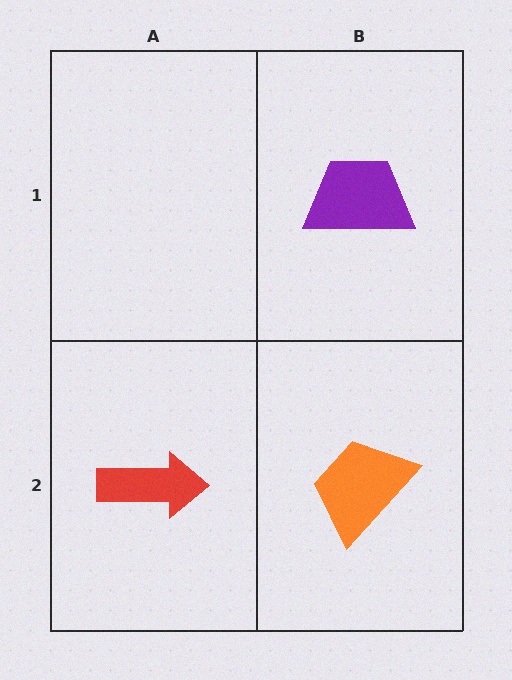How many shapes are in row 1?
1 shape.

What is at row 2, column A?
A red arrow.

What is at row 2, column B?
An orange trapezoid.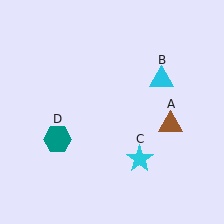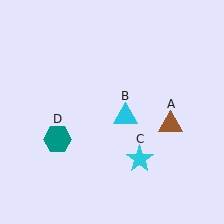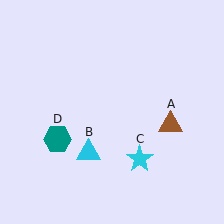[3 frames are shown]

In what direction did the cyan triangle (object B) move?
The cyan triangle (object B) moved down and to the left.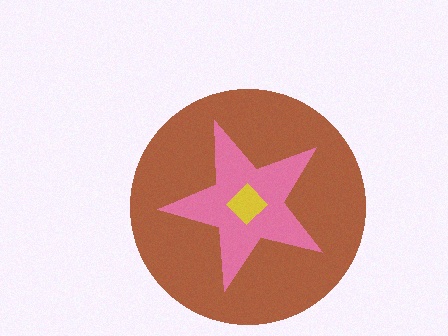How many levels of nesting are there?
3.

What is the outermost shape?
The brown circle.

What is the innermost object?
The yellow diamond.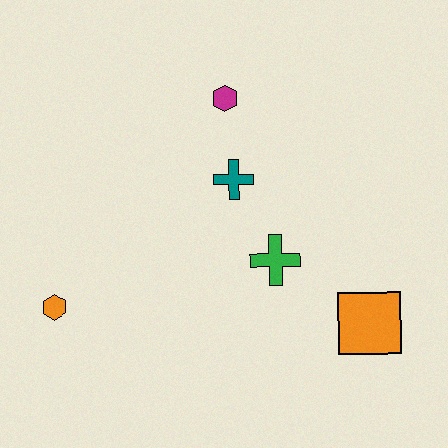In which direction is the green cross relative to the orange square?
The green cross is to the left of the orange square.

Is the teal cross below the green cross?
No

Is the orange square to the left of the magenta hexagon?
No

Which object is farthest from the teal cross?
The orange hexagon is farthest from the teal cross.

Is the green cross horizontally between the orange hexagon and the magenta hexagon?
No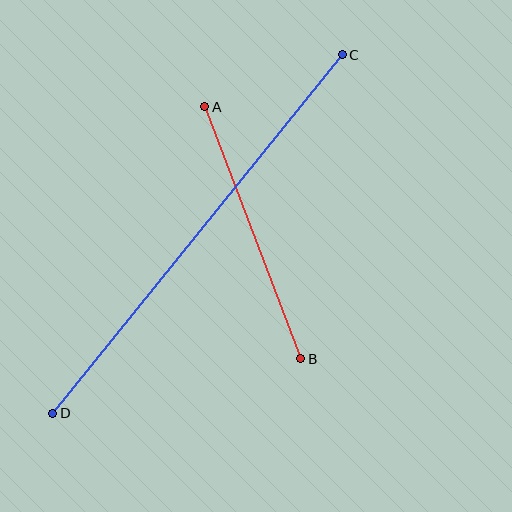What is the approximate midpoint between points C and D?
The midpoint is at approximately (198, 234) pixels.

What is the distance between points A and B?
The distance is approximately 270 pixels.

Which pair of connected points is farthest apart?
Points C and D are farthest apart.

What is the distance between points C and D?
The distance is approximately 461 pixels.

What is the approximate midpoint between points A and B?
The midpoint is at approximately (253, 233) pixels.